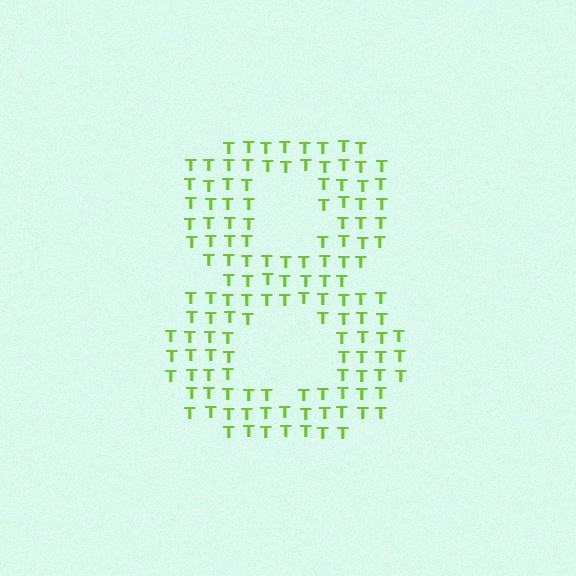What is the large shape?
The large shape is the digit 8.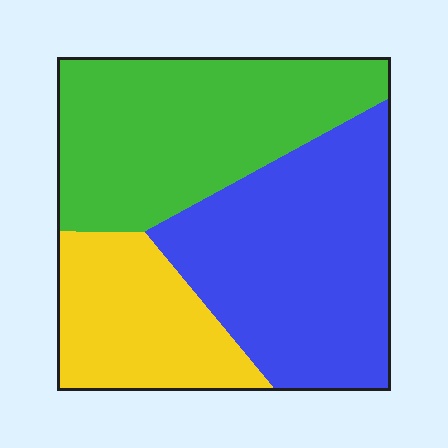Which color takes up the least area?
Yellow, at roughly 20%.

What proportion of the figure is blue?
Blue takes up about two fifths (2/5) of the figure.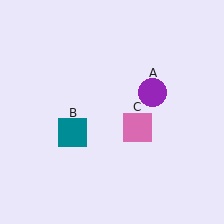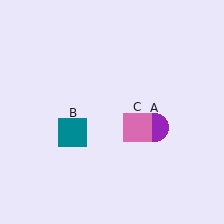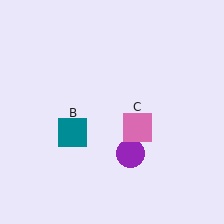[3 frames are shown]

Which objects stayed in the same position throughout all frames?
Teal square (object B) and pink square (object C) remained stationary.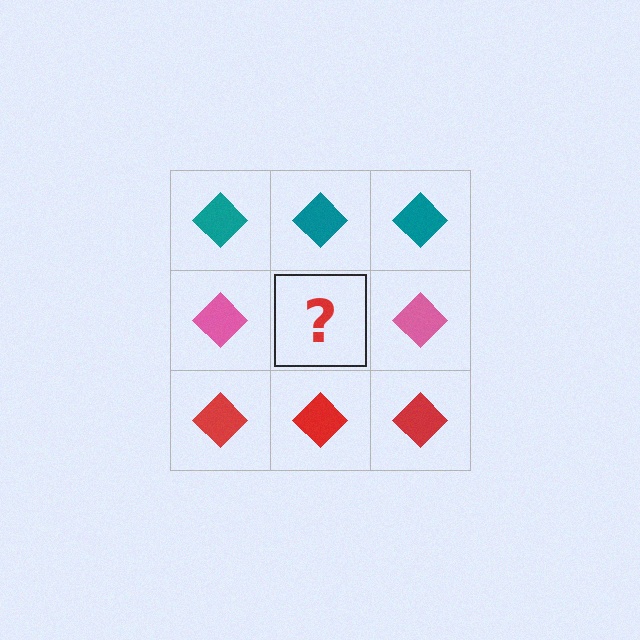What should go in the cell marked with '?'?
The missing cell should contain a pink diamond.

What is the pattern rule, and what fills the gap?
The rule is that each row has a consistent color. The gap should be filled with a pink diamond.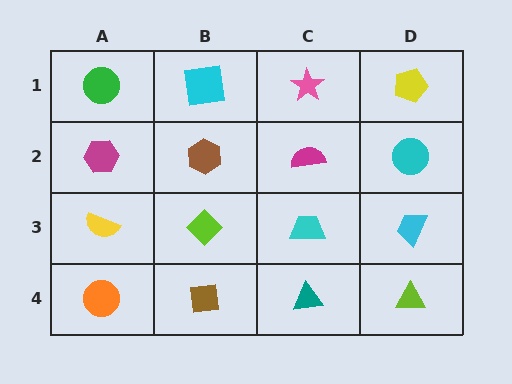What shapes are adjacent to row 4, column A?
A yellow semicircle (row 3, column A), a brown square (row 4, column B).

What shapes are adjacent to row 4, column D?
A cyan trapezoid (row 3, column D), a teal triangle (row 4, column C).